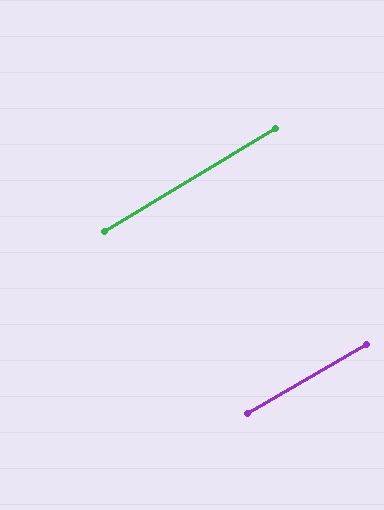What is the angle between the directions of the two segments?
Approximately 1 degree.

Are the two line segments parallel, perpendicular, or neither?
Parallel — their directions differ by only 1.2°.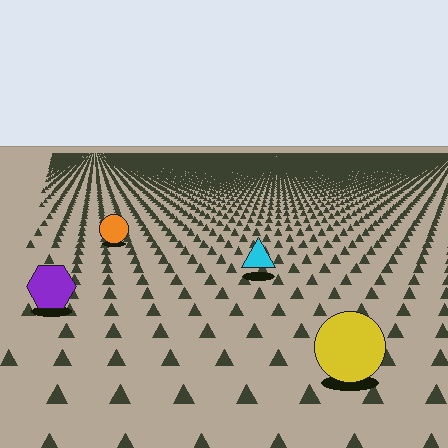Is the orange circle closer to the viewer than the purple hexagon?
No. The purple hexagon is closer — you can tell from the texture gradient: the ground texture is coarser near it.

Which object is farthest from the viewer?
The orange circle is farthest from the viewer. It appears smaller and the ground texture around it is denser.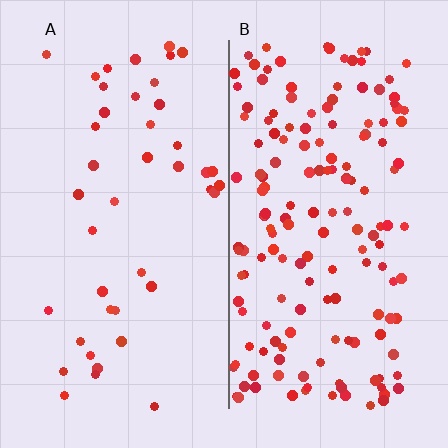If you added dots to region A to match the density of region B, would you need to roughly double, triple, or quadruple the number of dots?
Approximately quadruple.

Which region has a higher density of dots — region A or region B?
B (the right).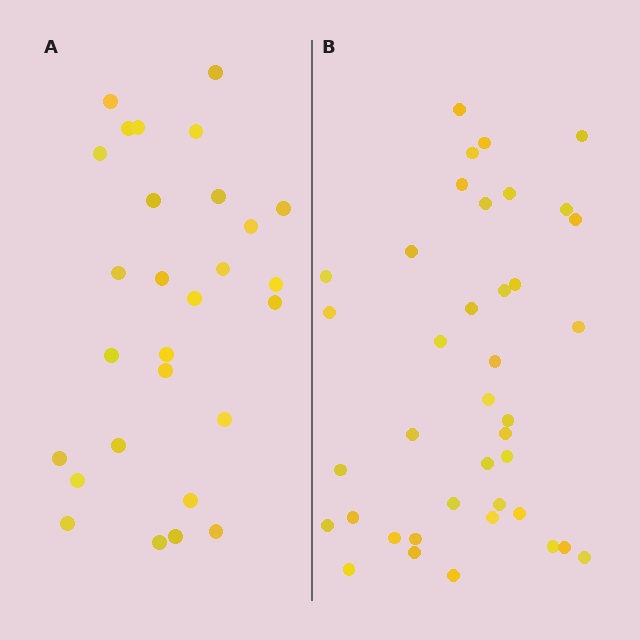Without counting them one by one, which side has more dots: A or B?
Region B (the right region) has more dots.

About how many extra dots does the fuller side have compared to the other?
Region B has roughly 12 or so more dots than region A.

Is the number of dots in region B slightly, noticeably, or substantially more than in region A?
Region B has noticeably more, but not dramatically so. The ratio is roughly 1.4 to 1.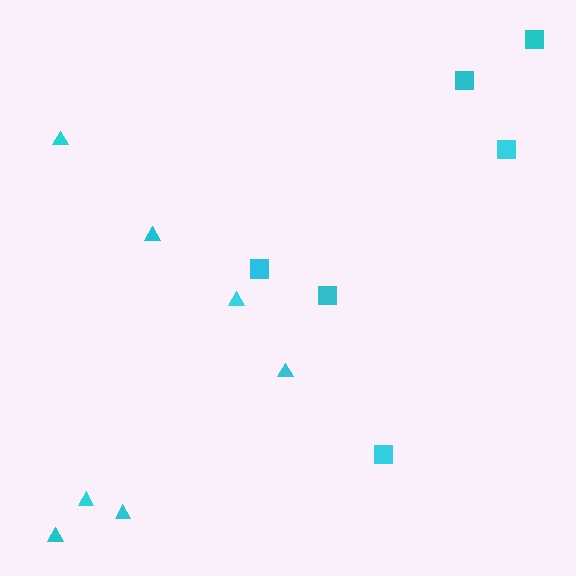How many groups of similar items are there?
There are 2 groups: one group of triangles (7) and one group of squares (6).